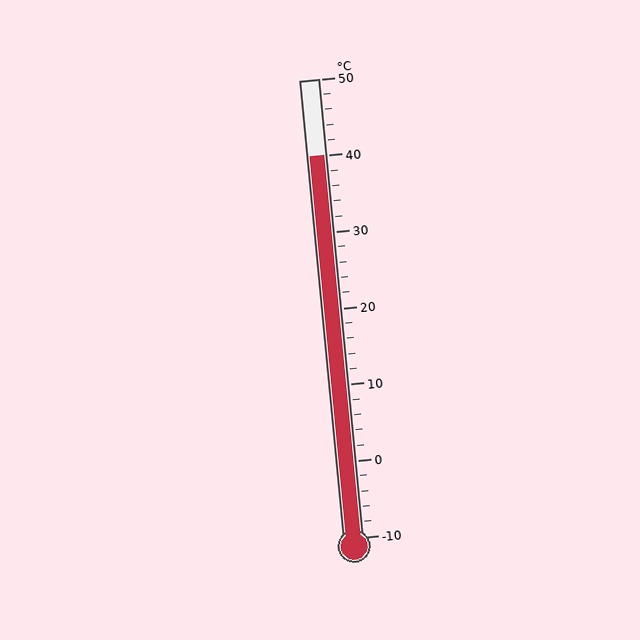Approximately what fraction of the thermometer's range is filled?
The thermometer is filled to approximately 85% of its range.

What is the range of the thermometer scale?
The thermometer scale ranges from -10°C to 50°C.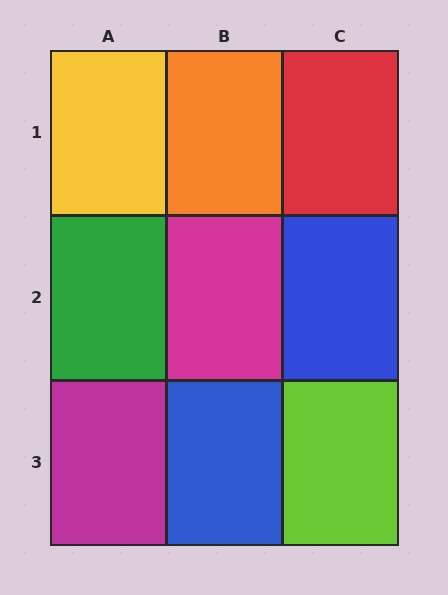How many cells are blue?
2 cells are blue.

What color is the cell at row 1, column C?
Red.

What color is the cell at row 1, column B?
Orange.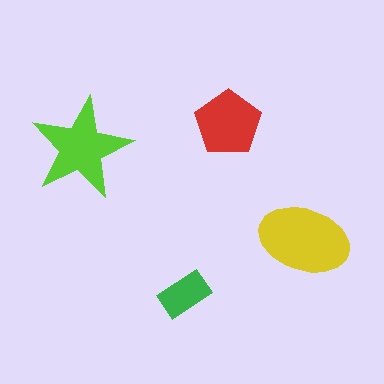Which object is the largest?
The yellow ellipse.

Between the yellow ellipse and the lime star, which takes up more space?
The yellow ellipse.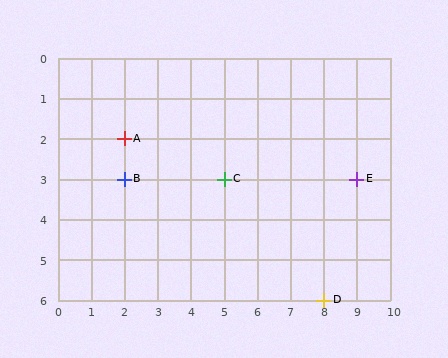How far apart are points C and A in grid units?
Points C and A are 3 columns and 1 row apart (about 3.2 grid units diagonally).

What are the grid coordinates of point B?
Point B is at grid coordinates (2, 3).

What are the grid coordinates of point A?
Point A is at grid coordinates (2, 2).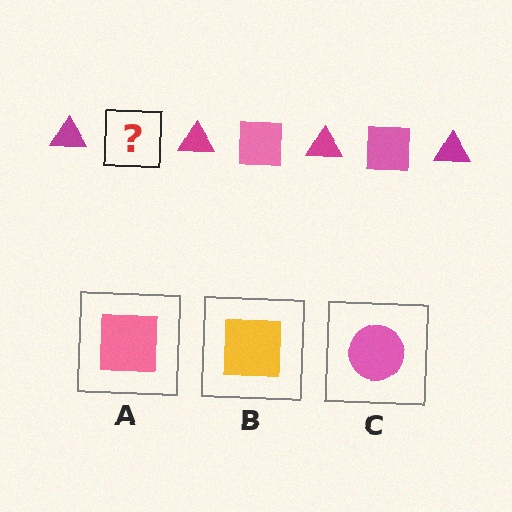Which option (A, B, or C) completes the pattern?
A.